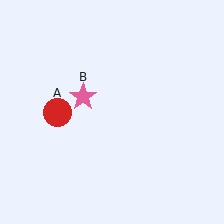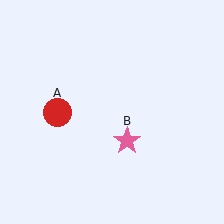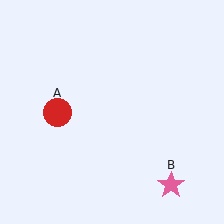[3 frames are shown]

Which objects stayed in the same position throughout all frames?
Red circle (object A) remained stationary.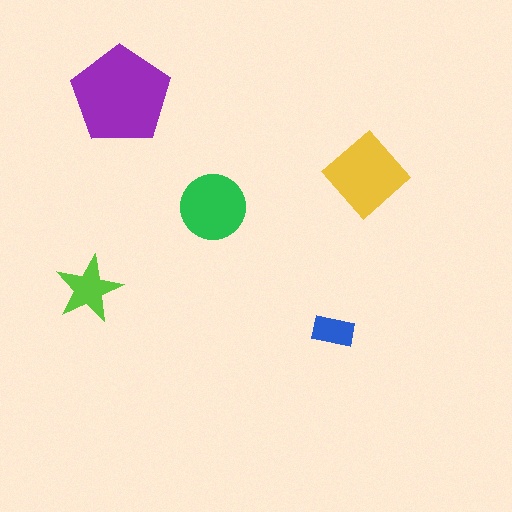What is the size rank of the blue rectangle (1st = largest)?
5th.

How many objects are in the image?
There are 5 objects in the image.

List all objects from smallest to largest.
The blue rectangle, the lime star, the green circle, the yellow diamond, the purple pentagon.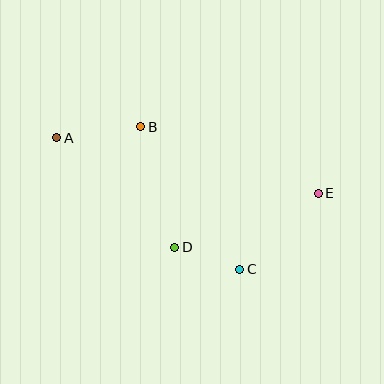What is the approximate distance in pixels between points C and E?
The distance between C and E is approximately 109 pixels.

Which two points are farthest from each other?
Points A and E are farthest from each other.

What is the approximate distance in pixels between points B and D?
The distance between B and D is approximately 125 pixels.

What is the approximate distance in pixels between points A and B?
The distance between A and B is approximately 85 pixels.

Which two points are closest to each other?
Points C and D are closest to each other.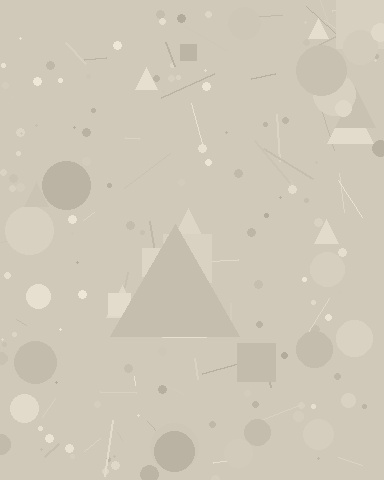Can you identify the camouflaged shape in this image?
The camouflaged shape is a triangle.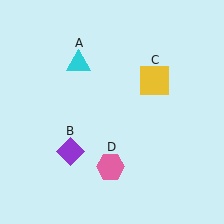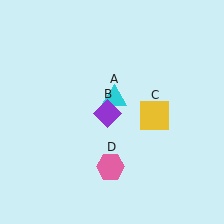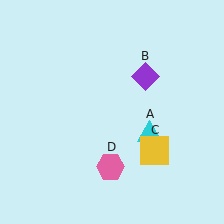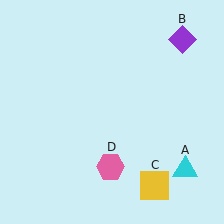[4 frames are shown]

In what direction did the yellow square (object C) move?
The yellow square (object C) moved down.